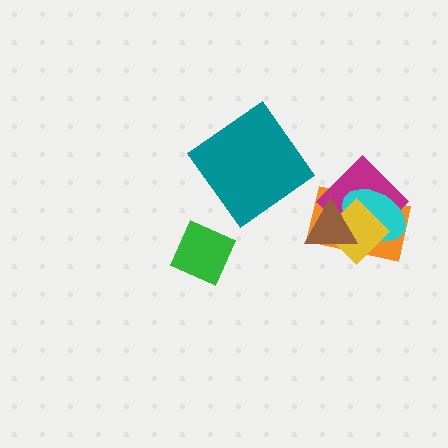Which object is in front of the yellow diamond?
The brown triangle is in front of the yellow diamond.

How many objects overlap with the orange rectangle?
4 objects overlap with the orange rectangle.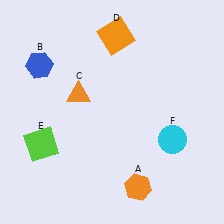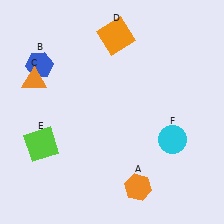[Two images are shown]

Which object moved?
The orange triangle (C) moved left.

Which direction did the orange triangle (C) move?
The orange triangle (C) moved left.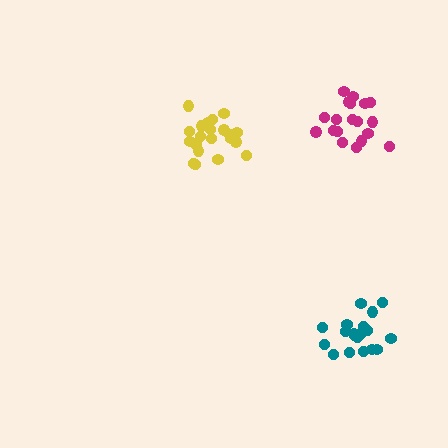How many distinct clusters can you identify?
There are 3 distinct clusters.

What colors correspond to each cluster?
The clusters are colored: magenta, yellow, teal.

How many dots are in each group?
Group 1: 19 dots, Group 2: 21 dots, Group 3: 19 dots (59 total).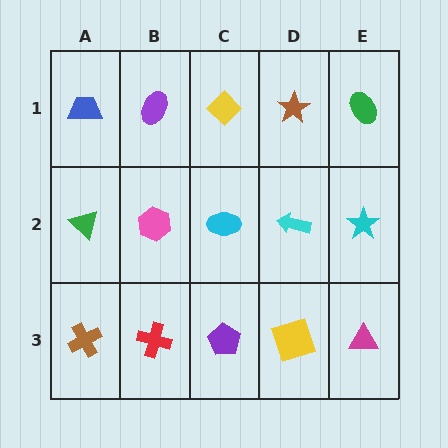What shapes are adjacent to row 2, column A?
A blue trapezoid (row 1, column A), a brown cross (row 3, column A), a pink hexagon (row 2, column B).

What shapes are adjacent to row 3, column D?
A cyan arrow (row 2, column D), a purple pentagon (row 3, column C), a magenta triangle (row 3, column E).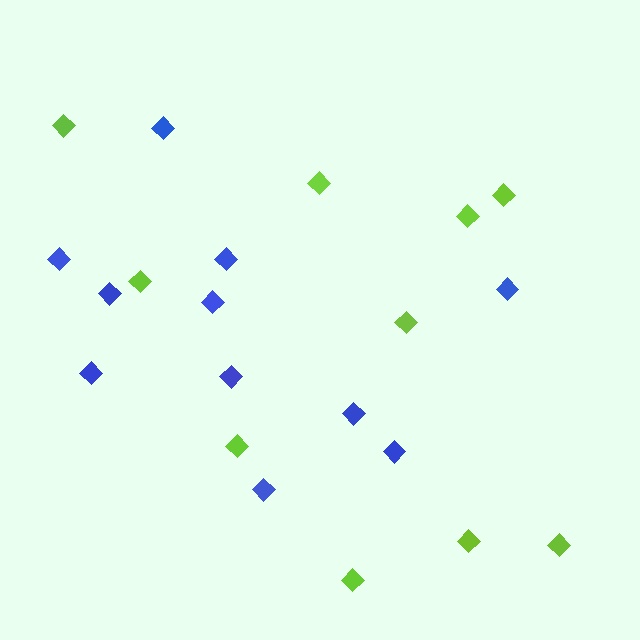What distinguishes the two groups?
There are 2 groups: one group of lime diamonds (10) and one group of blue diamonds (11).